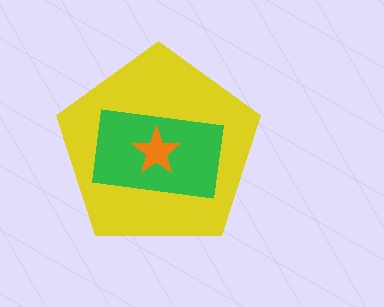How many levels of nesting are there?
3.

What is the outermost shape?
The yellow pentagon.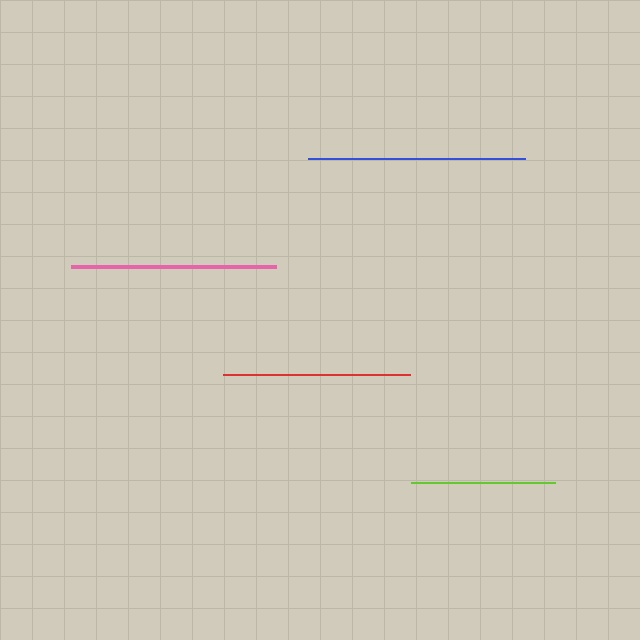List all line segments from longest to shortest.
From longest to shortest: blue, pink, red, lime.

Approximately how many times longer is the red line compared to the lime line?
The red line is approximately 1.3 times the length of the lime line.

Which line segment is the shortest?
The lime line is the shortest at approximately 144 pixels.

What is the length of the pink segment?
The pink segment is approximately 205 pixels long.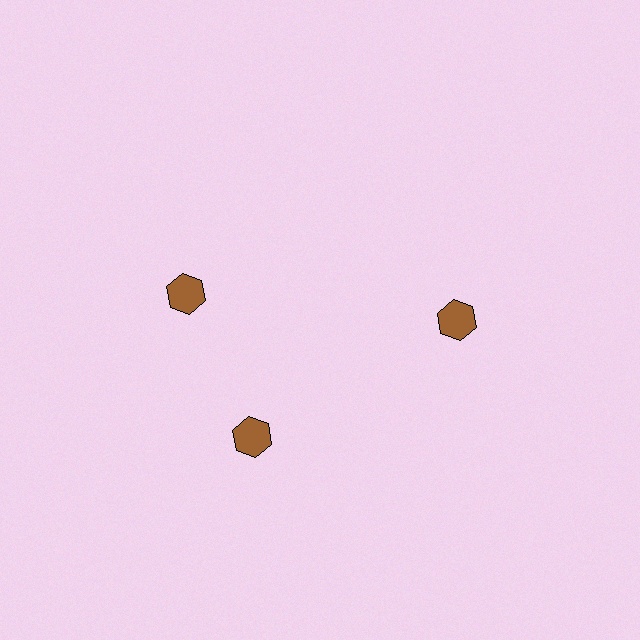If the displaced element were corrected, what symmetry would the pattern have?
It would have 3-fold rotational symmetry — the pattern would map onto itself every 120 degrees.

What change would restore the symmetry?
The symmetry would be restored by rotating it back into even spacing with its neighbors so that all 3 hexagons sit at equal angles and equal distance from the center.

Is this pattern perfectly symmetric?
No. The 3 brown hexagons are arranged in a ring, but one element near the 11 o'clock position is rotated out of alignment along the ring, breaking the 3-fold rotational symmetry.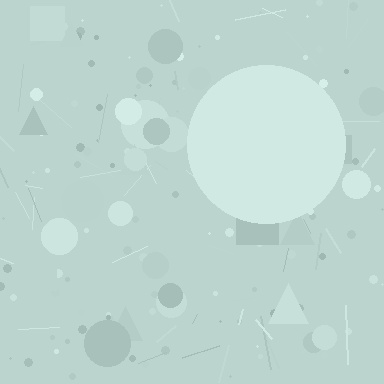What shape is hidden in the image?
A circle is hidden in the image.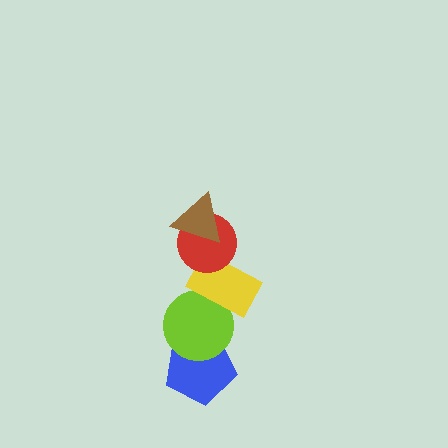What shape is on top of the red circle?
The brown triangle is on top of the red circle.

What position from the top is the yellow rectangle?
The yellow rectangle is 3rd from the top.